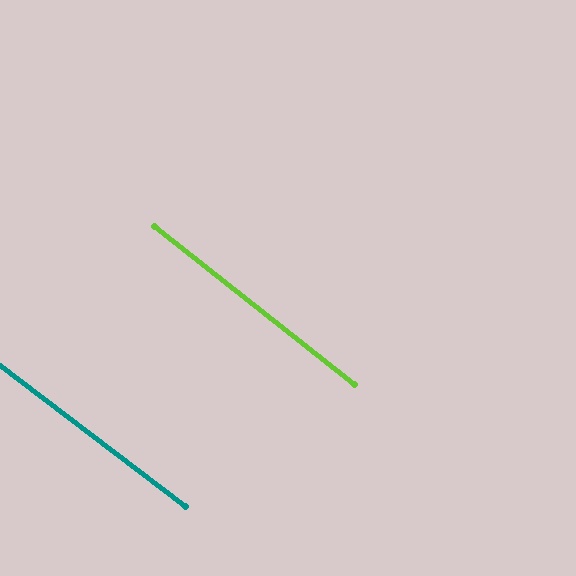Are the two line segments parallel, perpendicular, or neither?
Parallel — their directions differ by only 1.4°.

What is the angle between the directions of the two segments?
Approximately 1 degree.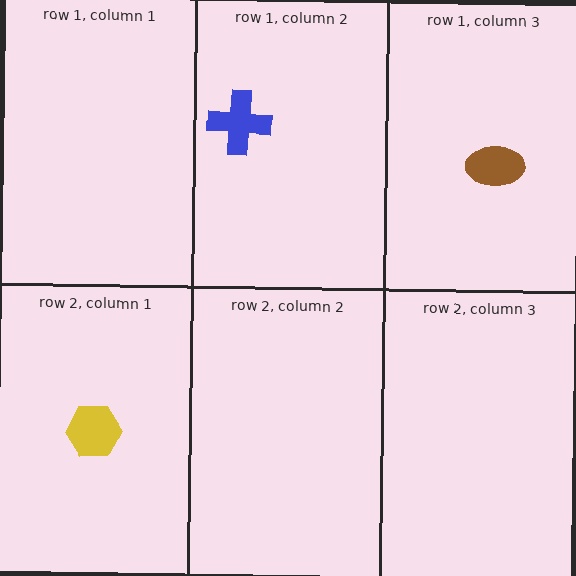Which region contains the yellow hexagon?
The row 2, column 1 region.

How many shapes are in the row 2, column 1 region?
1.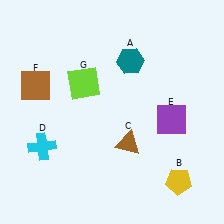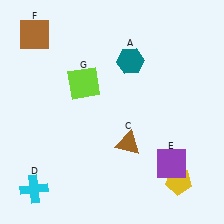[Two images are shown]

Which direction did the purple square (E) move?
The purple square (E) moved down.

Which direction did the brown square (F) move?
The brown square (F) moved up.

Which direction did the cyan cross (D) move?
The cyan cross (D) moved down.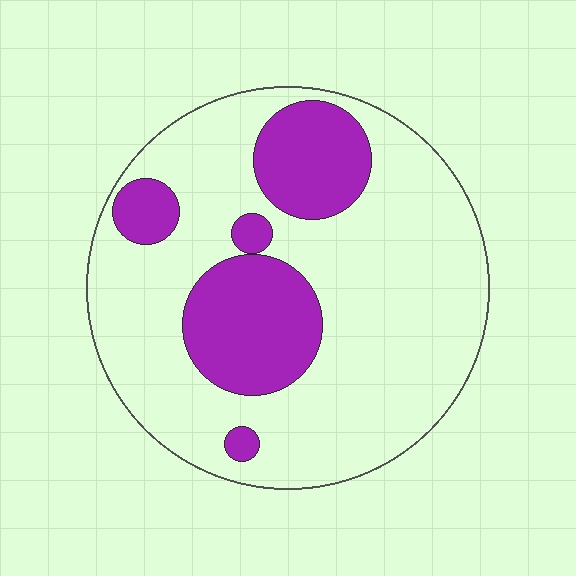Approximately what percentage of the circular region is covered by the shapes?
Approximately 25%.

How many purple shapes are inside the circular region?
5.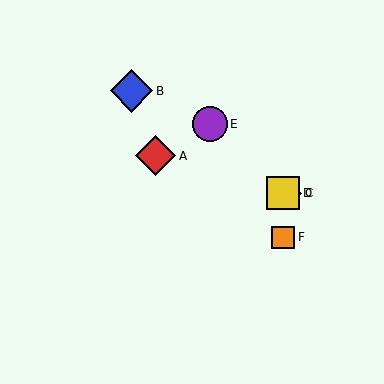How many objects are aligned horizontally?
2 objects (C, D) are aligned horizontally.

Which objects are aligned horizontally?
Objects C, D are aligned horizontally.